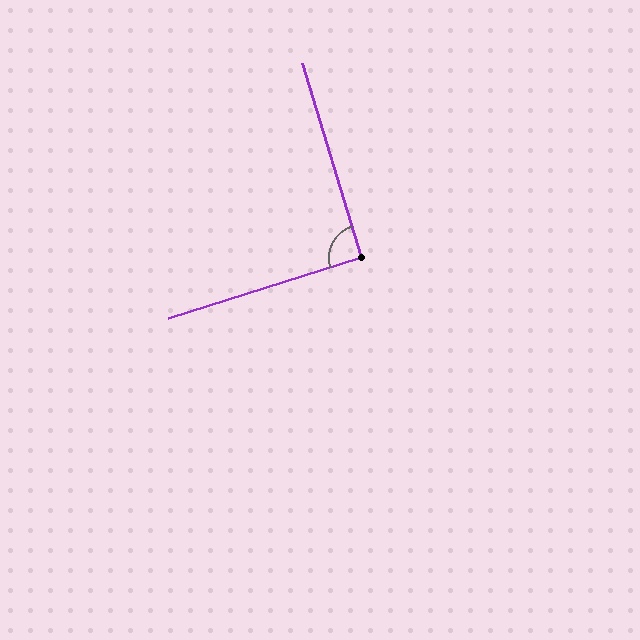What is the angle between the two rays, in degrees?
Approximately 90 degrees.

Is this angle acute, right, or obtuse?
It is approximately a right angle.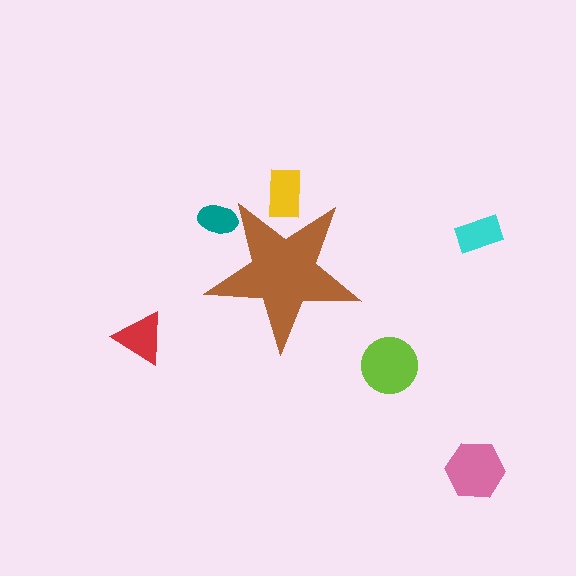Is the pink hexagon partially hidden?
No, the pink hexagon is fully visible.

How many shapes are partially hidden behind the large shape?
2 shapes are partially hidden.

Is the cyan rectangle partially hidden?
No, the cyan rectangle is fully visible.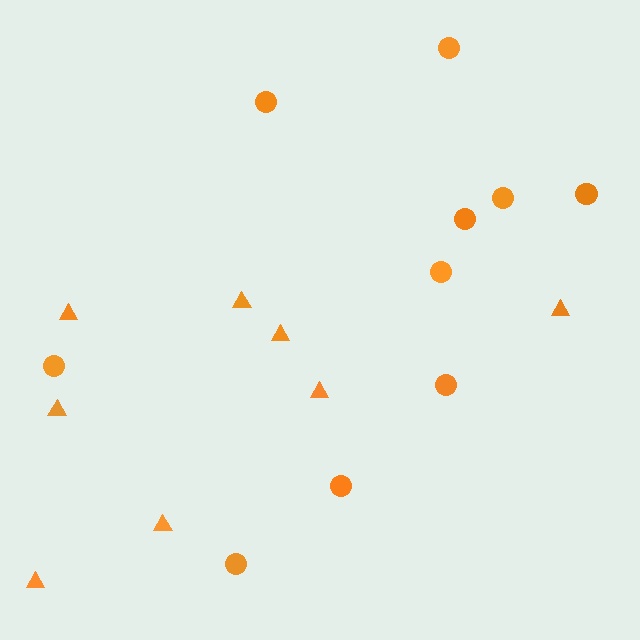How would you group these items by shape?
There are 2 groups: one group of triangles (8) and one group of circles (10).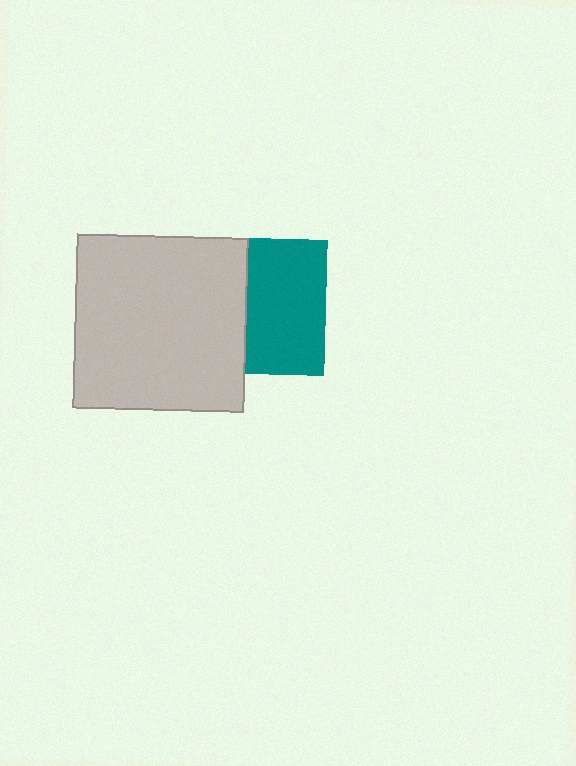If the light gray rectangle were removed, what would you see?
You would see the complete teal square.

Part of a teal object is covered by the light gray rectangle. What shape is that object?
It is a square.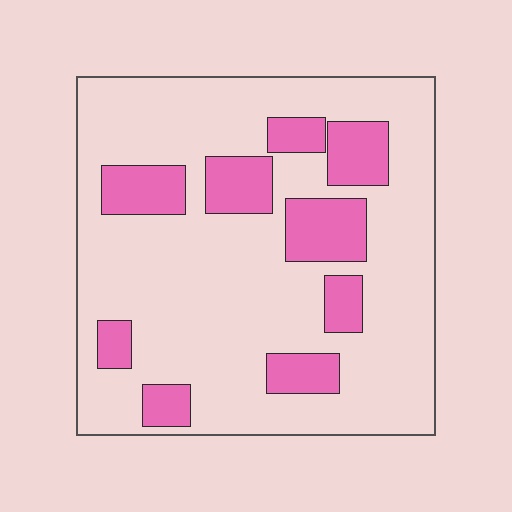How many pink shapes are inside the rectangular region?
9.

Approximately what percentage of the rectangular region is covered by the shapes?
Approximately 20%.